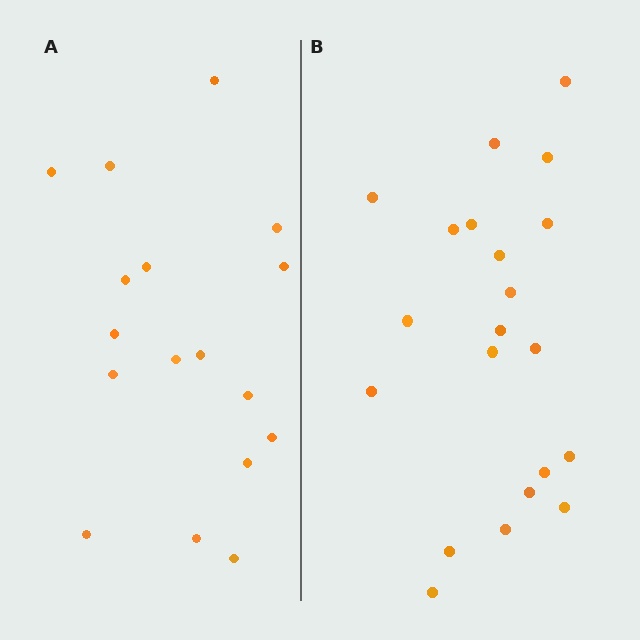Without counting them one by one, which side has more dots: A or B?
Region B (the right region) has more dots.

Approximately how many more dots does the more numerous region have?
Region B has about 4 more dots than region A.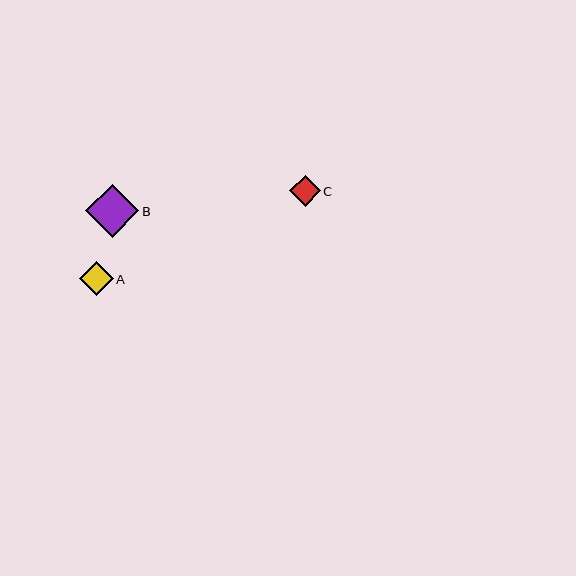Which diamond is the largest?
Diamond B is the largest with a size of approximately 53 pixels.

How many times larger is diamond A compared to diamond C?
Diamond A is approximately 1.1 times the size of diamond C.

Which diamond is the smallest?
Diamond C is the smallest with a size of approximately 30 pixels.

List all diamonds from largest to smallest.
From largest to smallest: B, A, C.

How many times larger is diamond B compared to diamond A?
Diamond B is approximately 1.6 times the size of diamond A.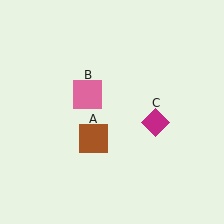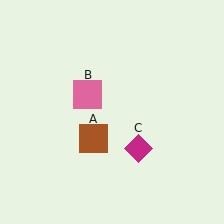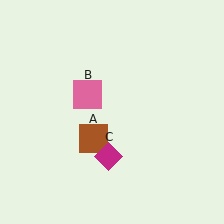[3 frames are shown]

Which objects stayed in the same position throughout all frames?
Brown square (object A) and pink square (object B) remained stationary.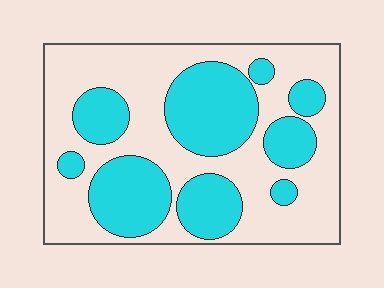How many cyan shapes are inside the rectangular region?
9.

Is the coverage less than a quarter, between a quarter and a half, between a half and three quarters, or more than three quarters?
Between a quarter and a half.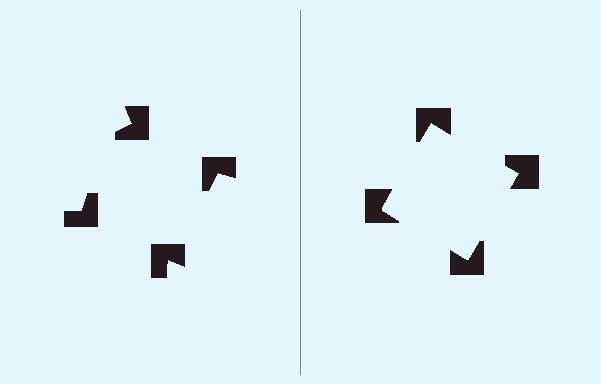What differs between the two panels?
The notched squares are positioned identically on both sides; only the wedge orientations differ. On the right they align to a square; on the left they are misaligned.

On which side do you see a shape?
An illusory square appears on the right side. On the left side the wedge cuts are rotated, so no coherent shape forms.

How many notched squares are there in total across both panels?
8 — 4 on each side.